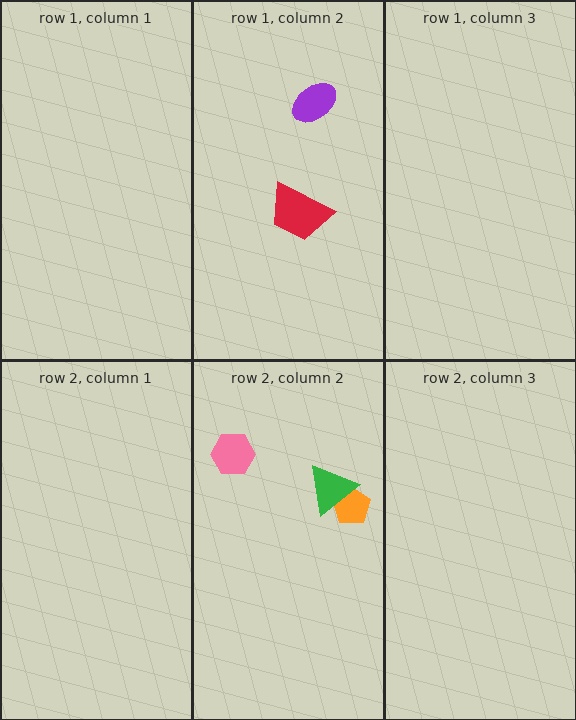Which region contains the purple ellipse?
The row 1, column 2 region.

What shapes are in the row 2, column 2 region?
The pink hexagon, the orange pentagon, the green triangle.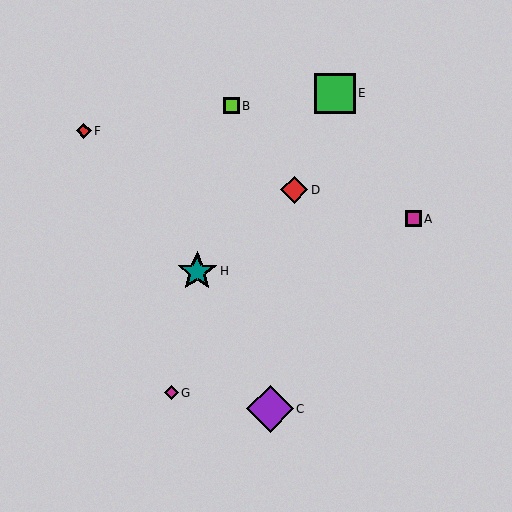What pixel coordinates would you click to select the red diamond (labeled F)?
Click at (84, 131) to select the red diamond F.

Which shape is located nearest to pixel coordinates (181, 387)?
The magenta diamond (labeled G) at (171, 393) is nearest to that location.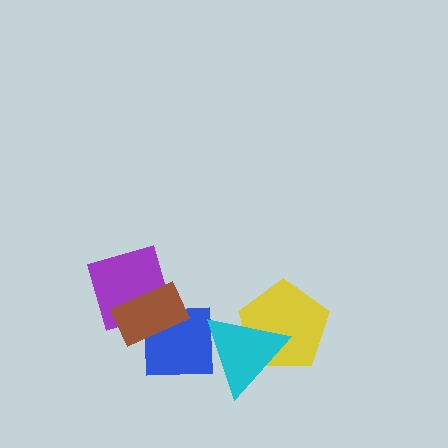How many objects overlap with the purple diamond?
2 objects overlap with the purple diamond.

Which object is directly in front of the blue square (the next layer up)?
The purple diamond is directly in front of the blue square.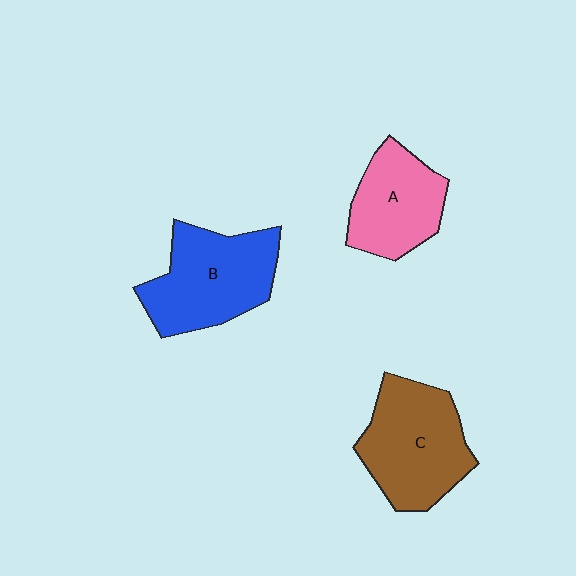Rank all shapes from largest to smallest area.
From largest to smallest: C (brown), B (blue), A (pink).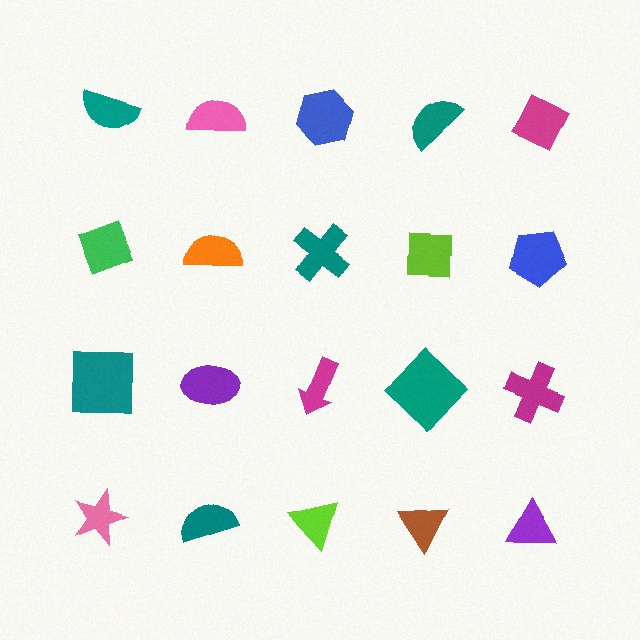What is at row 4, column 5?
A purple triangle.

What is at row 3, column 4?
A teal diamond.